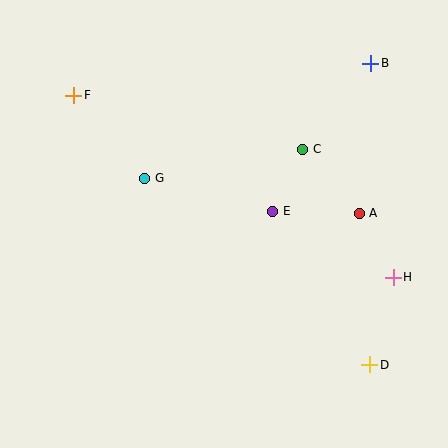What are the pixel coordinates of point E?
Point E is at (273, 211).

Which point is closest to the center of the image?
Point E at (273, 211) is closest to the center.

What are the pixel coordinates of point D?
Point D is at (370, 365).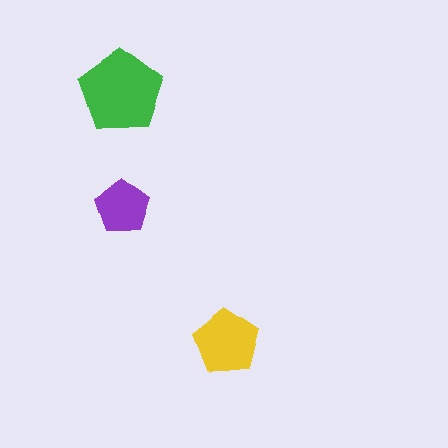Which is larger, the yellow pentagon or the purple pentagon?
The yellow one.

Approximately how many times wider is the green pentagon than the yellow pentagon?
About 1.5 times wider.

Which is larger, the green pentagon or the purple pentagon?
The green one.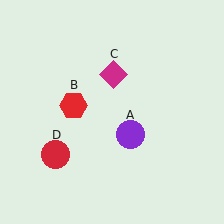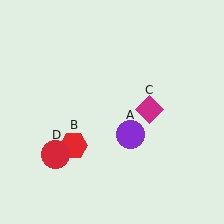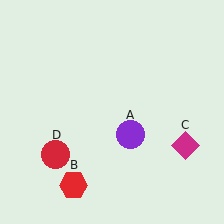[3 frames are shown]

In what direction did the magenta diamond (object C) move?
The magenta diamond (object C) moved down and to the right.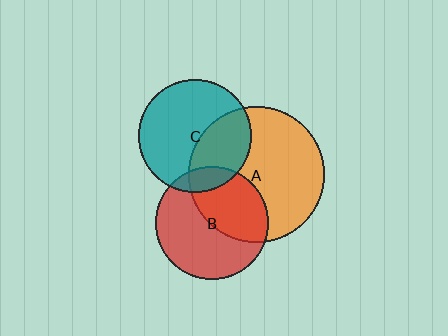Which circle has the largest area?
Circle A (orange).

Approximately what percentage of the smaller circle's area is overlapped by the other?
Approximately 35%.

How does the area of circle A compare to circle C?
Approximately 1.4 times.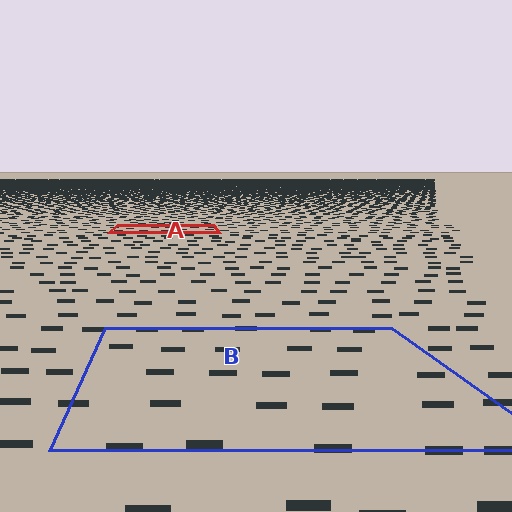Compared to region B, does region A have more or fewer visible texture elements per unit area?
Region A has more texture elements per unit area — they are packed more densely because it is farther away.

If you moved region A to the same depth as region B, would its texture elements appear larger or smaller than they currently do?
They would appear larger. At a closer depth, the same texture elements are projected at a bigger on-screen size.